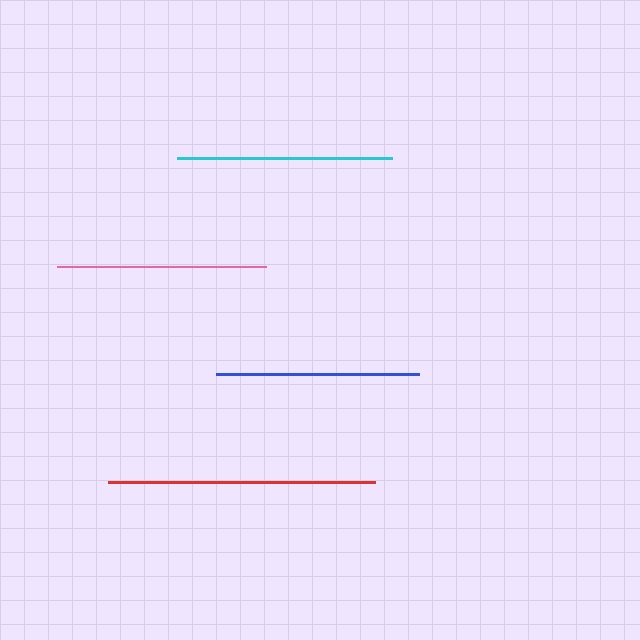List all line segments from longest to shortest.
From longest to shortest: red, cyan, pink, blue.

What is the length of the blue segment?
The blue segment is approximately 202 pixels long.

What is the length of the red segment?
The red segment is approximately 267 pixels long.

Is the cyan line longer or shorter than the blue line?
The cyan line is longer than the blue line.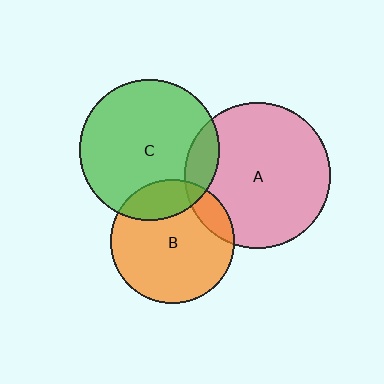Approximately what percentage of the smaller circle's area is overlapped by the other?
Approximately 10%.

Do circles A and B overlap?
Yes.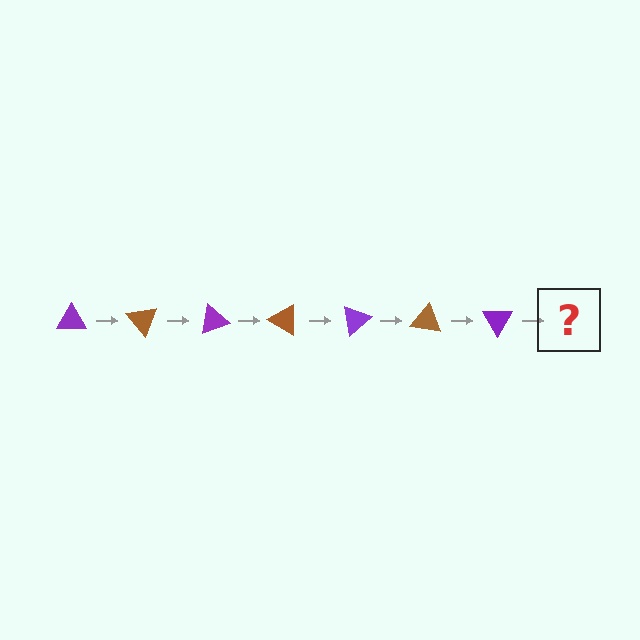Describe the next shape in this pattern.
It should be a brown triangle, rotated 350 degrees from the start.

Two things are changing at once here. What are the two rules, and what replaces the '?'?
The two rules are that it rotates 50 degrees each step and the color cycles through purple and brown. The '?' should be a brown triangle, rotated 350 degrees from the start.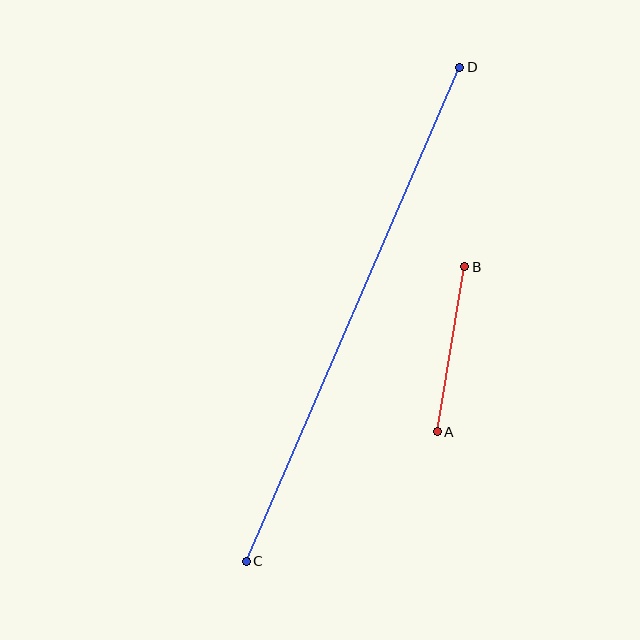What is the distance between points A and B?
The distance is approximately 167 pixels.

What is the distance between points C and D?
The distance is approximately 538 pixels.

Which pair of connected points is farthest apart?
Points C and D are farthest apart.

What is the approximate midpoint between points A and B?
The midpoint is at approximately (451, 349) pixels.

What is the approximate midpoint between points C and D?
The midpoint is at approximately (353, 314) pixels.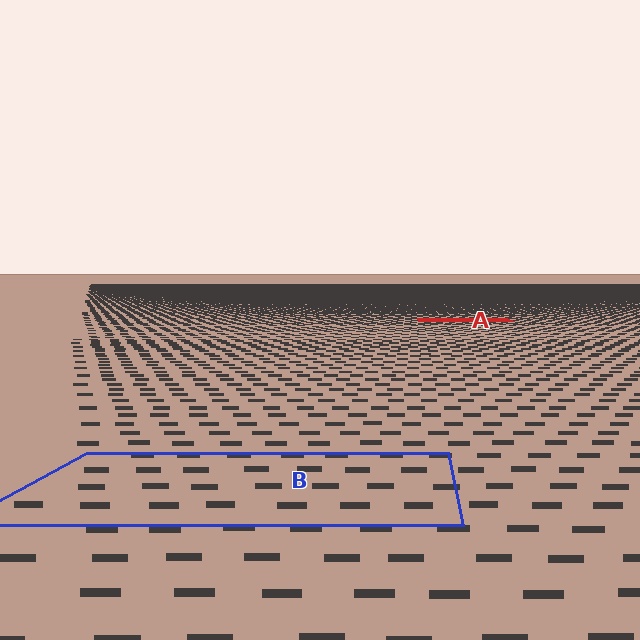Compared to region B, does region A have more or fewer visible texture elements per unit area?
Region A has more texture elements per unit area — they are packed more densely because it is farther away.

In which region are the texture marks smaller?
The texture marks are smaller in region A, because it is farther away.